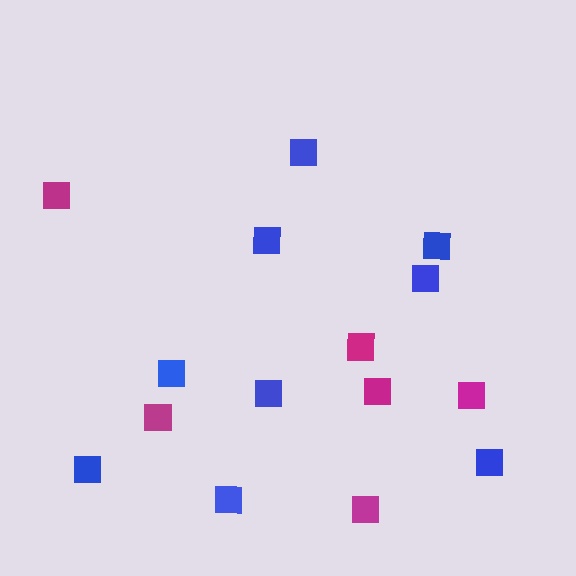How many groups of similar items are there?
There are 2 groups: one group of magenta squares (6) and one group of blue squares (9).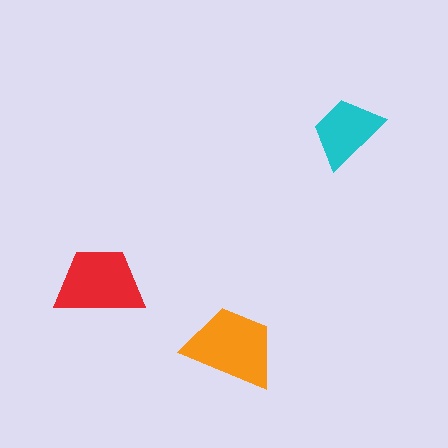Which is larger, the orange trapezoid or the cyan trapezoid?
The orange one.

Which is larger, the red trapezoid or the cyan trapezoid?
The red one.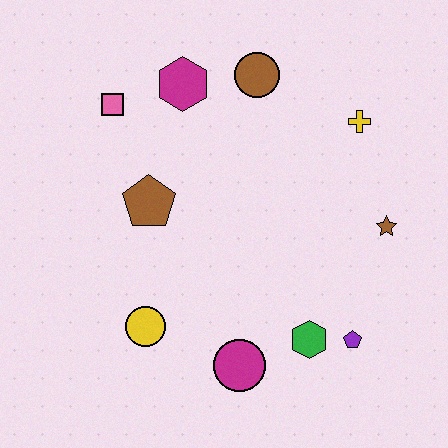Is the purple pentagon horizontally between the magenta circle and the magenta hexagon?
No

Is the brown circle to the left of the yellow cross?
Yes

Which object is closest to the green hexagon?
The purple pentagon is closest to the green hexagon.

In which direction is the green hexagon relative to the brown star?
The green hexagon is below the brown star.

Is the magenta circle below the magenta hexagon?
Yes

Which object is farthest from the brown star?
The pink square is farthest from the brown star.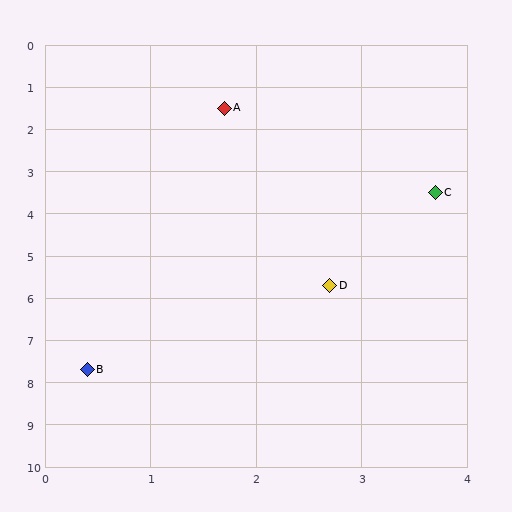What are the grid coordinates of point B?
Point B is at approximately (0.4, 7.7).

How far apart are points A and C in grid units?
Points A and C are about 2.8 grid units apart.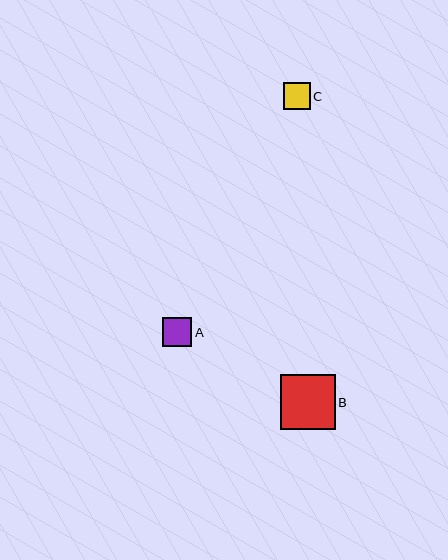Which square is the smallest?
Square C is the smallest with a size of approximately 27 pixels.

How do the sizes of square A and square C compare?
Square A and square C are approximately the same size.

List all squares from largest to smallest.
From largest to smallest: B, A, C.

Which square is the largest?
Square B is the largest with a size of approximately 55 pixels.